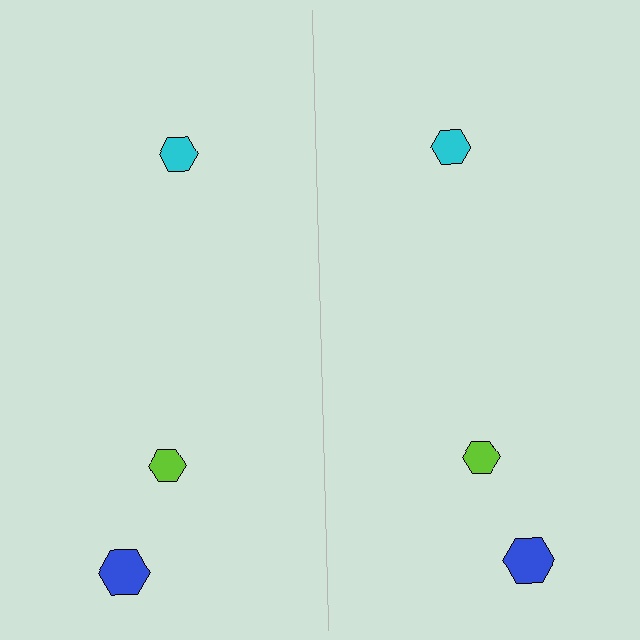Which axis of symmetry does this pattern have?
The pattern has a vertical axis of symmetry running through the center of the image.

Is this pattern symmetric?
Yes, this pattern has bilateral (reflection) symmetry.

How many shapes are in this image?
There are 6 shapes in this image.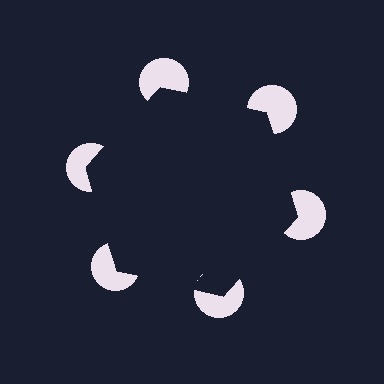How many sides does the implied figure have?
6 sides.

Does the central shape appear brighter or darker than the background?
It typically appears slightly darker than the background, even though no actual brightness change is drawn.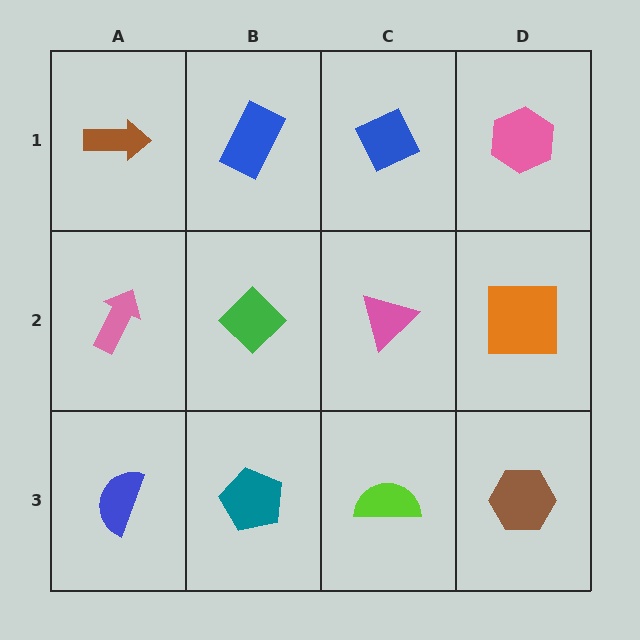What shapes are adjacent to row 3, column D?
An orange square (row 2, column D), a lime semicircle (row 3, column C).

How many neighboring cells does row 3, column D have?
2.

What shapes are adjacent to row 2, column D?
A pink hexagon (row 1, column D), a brown hexagon (row 3, column D), a pink triangle (row 2, column C).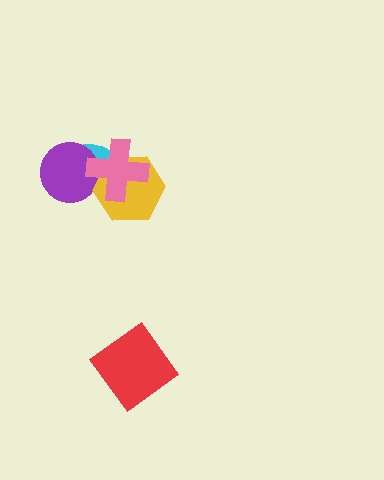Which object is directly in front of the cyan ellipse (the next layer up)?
The purple circle is directly in front of the cyan ellipse.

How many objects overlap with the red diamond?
0 objects overlap with the red diamond.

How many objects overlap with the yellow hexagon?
2 objects overlap with the yellow hexagon.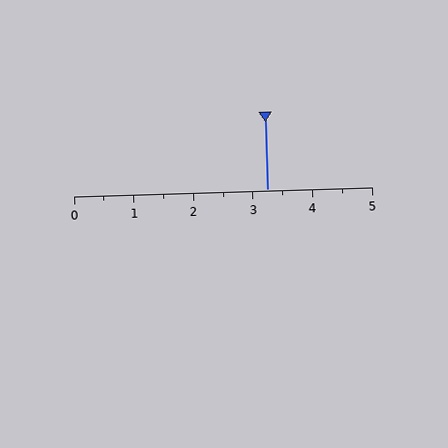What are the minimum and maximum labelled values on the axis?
The axis runs from 0 to 5.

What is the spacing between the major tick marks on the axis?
The major ticks are spaced 1 apart.